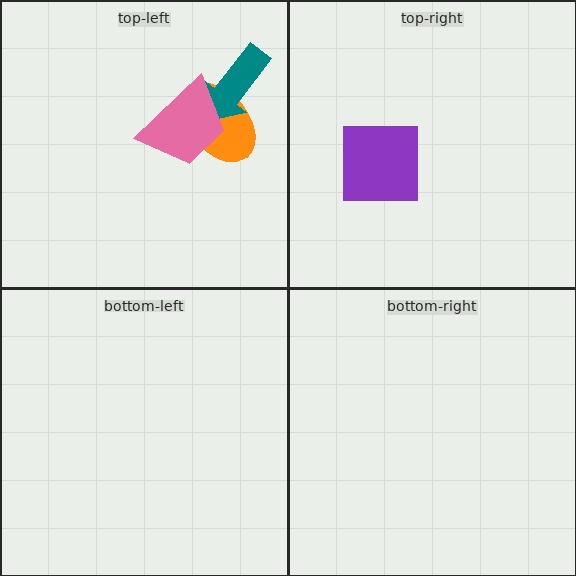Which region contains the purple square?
The top-right region.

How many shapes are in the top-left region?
3.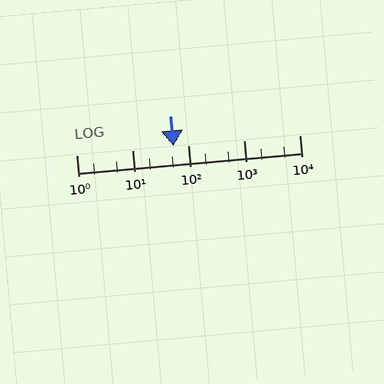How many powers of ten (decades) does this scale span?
The scale spans 4 decades, from 1 to 10000.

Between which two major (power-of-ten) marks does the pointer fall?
The pointer is between 10 and 100.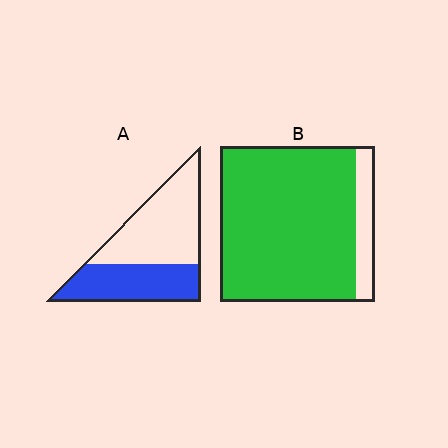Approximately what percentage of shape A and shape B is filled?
A is approximately 45% and B is approximately 90%.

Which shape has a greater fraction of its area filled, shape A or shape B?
Shape B.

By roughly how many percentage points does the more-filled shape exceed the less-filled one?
By roughly 45 percentage points (B over A).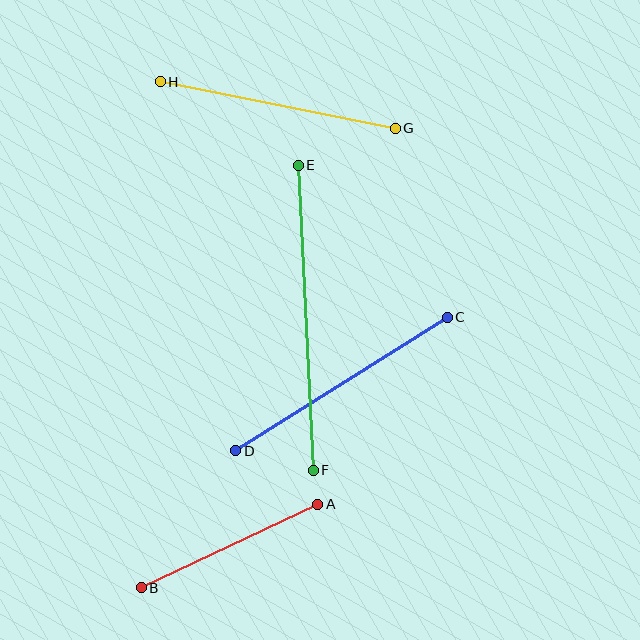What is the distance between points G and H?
The distance is approximately 239 pixels.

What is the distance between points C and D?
The distance is approximately 250 pixels.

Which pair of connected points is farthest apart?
Points E and F are farthest apart.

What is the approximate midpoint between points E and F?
The midpoint is at approximately (306, 318) pixels.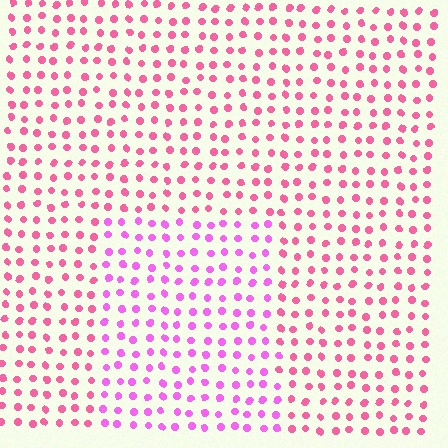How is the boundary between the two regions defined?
The boundary is defined purely by a slight shift in hue (about 33 degrees). Spacing, size, and orientation are identical on both sides.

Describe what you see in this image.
The image is filled with small pink elements in a uniform arrangement. A rectangle-shaped region is visible where the elements are tinted to a slightly different hue, forming a subtle color boundary.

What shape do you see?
I see a rectangle.